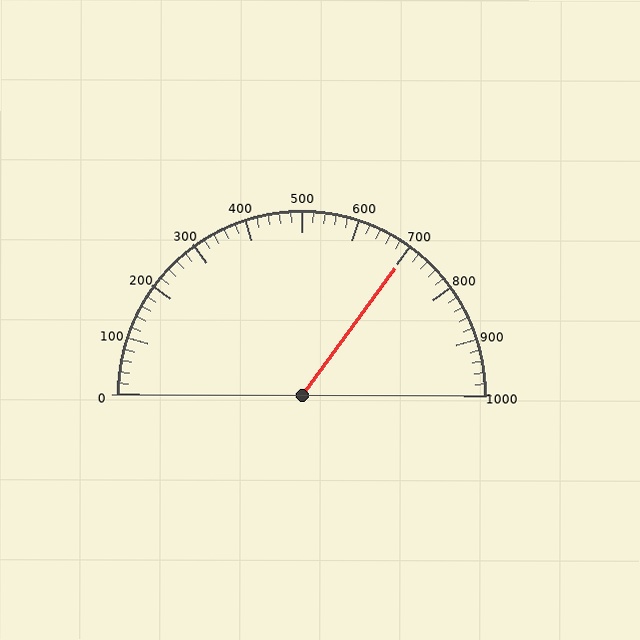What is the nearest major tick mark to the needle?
The nearest major tick mark is 700.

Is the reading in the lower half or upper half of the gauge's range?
The reading is in the upper half of the range (0 to 1000).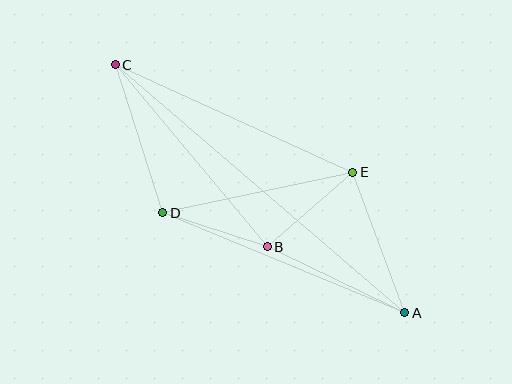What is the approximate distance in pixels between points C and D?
The distance between C and D is approximately 156 pixels.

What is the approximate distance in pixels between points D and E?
The distance between D and E is approximately 194 pixels.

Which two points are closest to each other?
Points B and D are closest to each other.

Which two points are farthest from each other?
Points A and C are farthest from each other.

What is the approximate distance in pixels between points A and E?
The distance between A and E is approximately 150 pixels.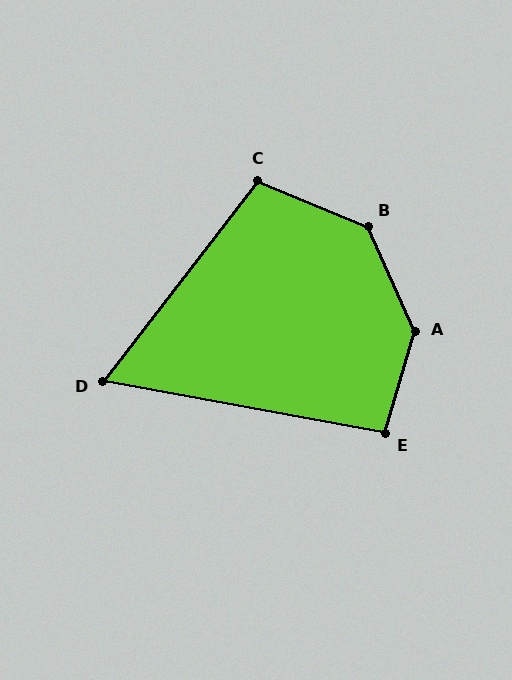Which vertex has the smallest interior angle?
D, at approximately 63 degrees.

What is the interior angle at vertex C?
Approximately 105 degrees (obtuse).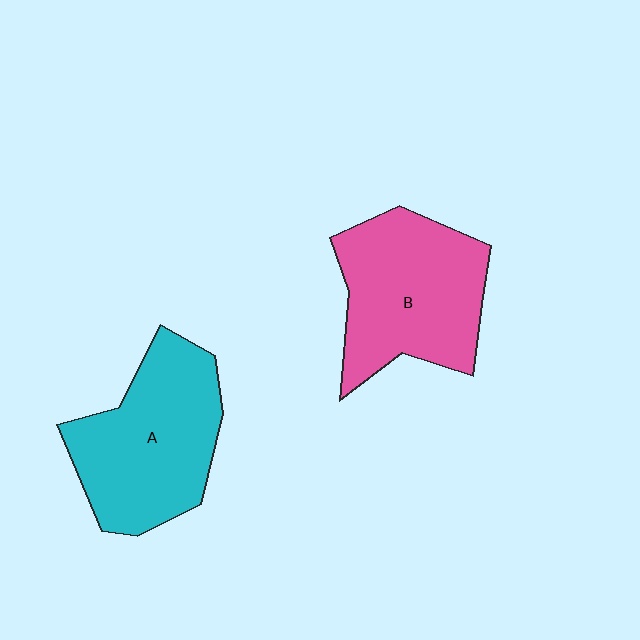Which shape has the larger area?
Shape A (cyan).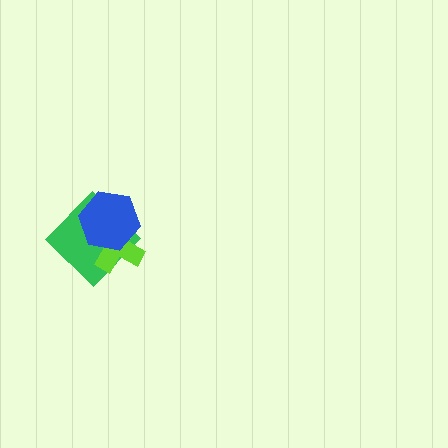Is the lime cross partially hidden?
Yes, it is partially covered by another shape.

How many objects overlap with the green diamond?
2 objects overlap with the green diamond.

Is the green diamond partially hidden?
Yes, it is partially covered by another shape.